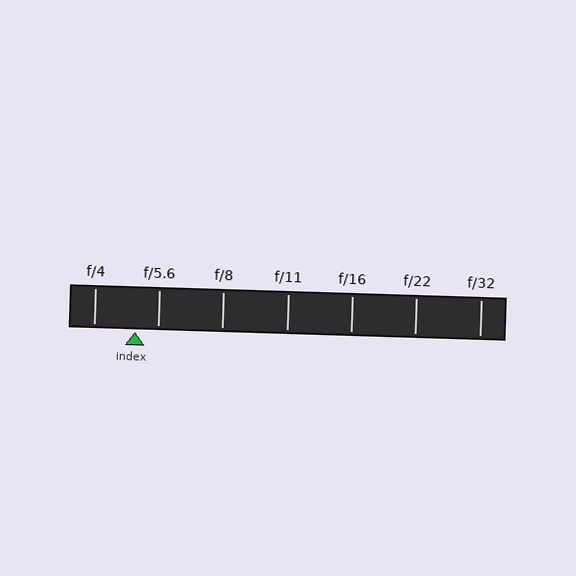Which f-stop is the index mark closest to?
The index mark is closest to f/5.6.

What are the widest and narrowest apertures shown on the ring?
The widest aperture shown is f/4 and the narrowest is f/32.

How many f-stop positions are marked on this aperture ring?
There are 7 f-stop positions marked.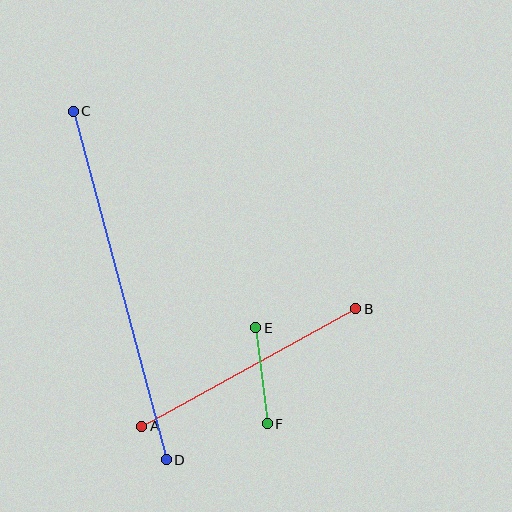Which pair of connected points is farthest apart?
Points C and D are farthest apart.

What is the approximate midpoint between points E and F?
The midpoint is at approximately (262, 376) pixels.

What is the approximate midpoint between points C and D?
The midpoint is at approximately (120, 285) pixels.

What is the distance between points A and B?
The distance is approximately 244 pixels.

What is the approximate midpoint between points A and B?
The midpoint is at approximately (249, 368) pixels.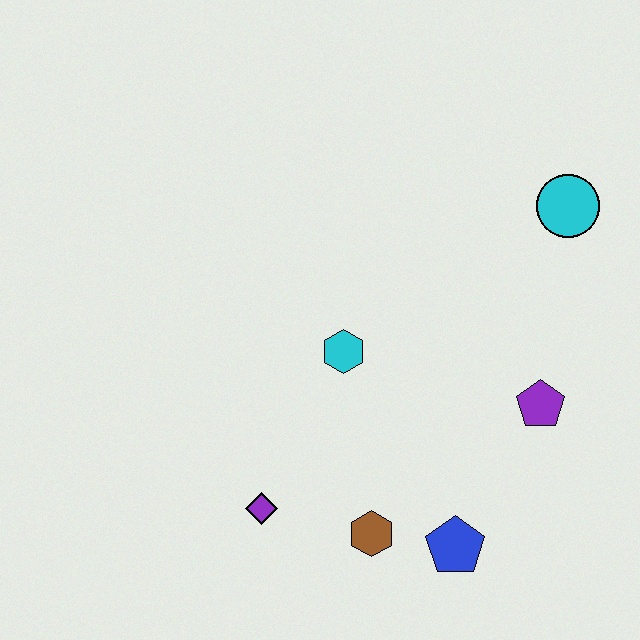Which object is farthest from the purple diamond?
The cyan circle is farthest from the purple diamond.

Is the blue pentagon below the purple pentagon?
Yes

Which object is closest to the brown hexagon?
The blue pentagon is closest to the brown hexagon.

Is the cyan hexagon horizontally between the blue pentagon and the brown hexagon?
No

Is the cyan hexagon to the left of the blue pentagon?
Yes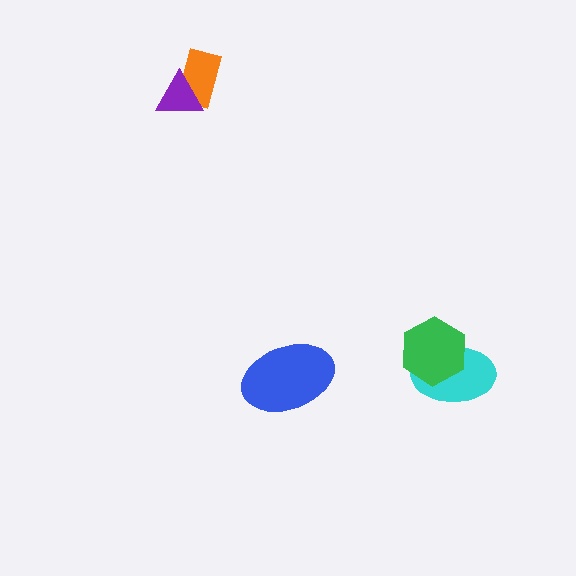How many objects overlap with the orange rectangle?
1 object overlaps with the orange rectangle.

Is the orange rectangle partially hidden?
Yes, it is partially covered by another shape.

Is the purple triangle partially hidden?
No, no other shape covers it.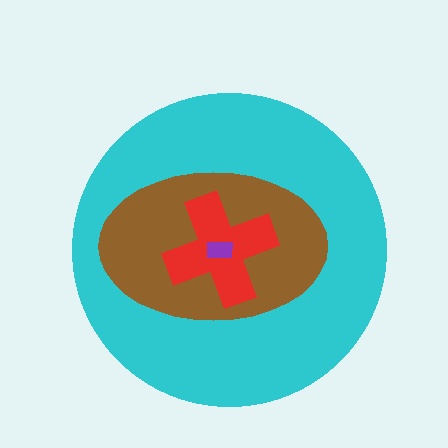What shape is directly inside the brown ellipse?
The red cross.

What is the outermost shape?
The cyan circle.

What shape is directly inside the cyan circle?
The brown ellipse.